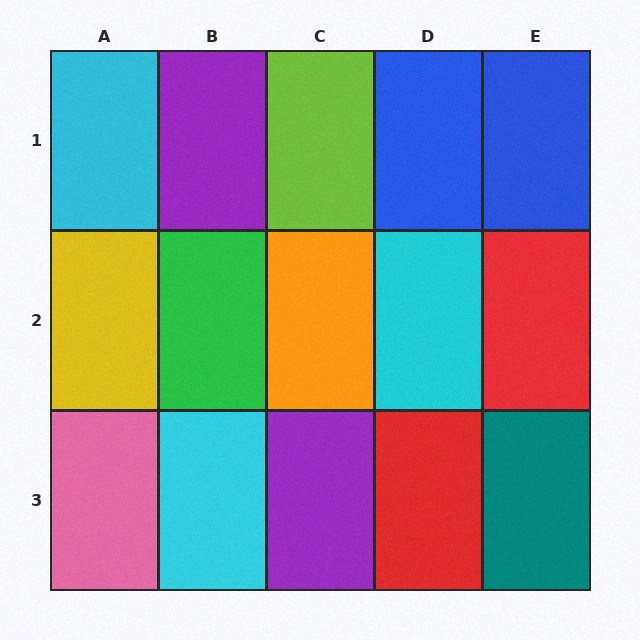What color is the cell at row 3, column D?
Red.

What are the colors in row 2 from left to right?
Yellow, green, orange, cyan, red.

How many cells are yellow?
1 cell is yellow.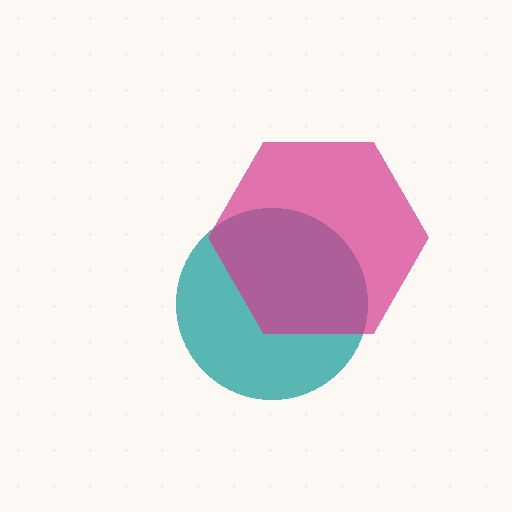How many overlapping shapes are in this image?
There are 2 overlapping shapes in the image.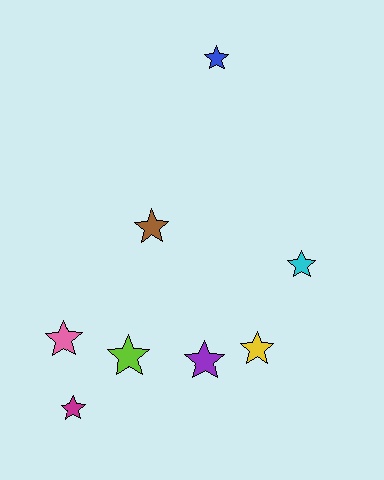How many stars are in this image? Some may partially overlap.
There are 8 stars.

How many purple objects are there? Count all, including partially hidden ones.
There is 1 purple object.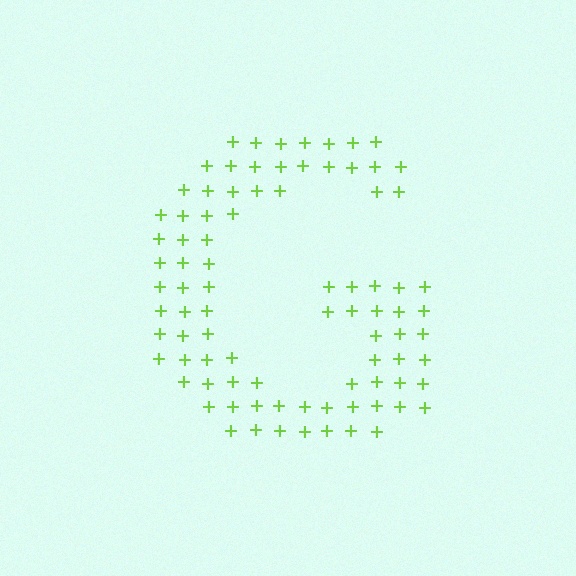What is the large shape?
The large shape is the letter G.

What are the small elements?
The small elements are plus signs.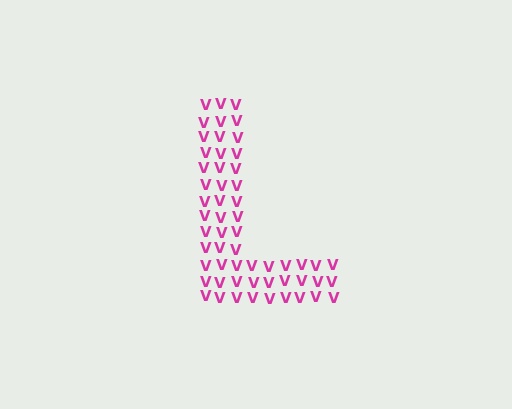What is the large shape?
The large shape is the letter L.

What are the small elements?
The small elements are letter V's.